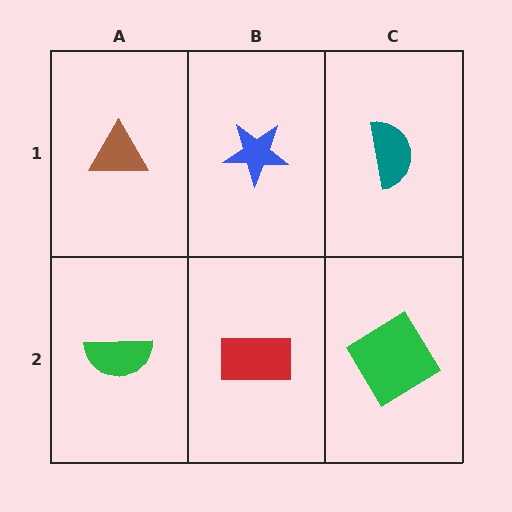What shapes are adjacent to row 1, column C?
A green diamond (row 2, column C), a blue star (row 1, column B).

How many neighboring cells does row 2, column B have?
3.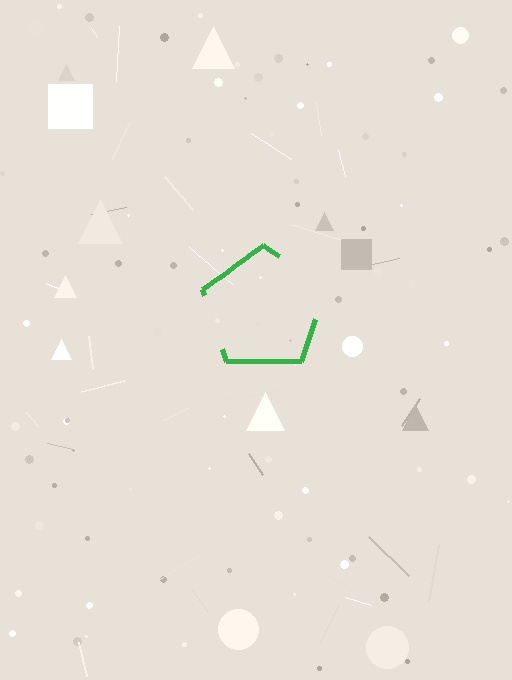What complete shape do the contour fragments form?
The contour fragments form a pentagon.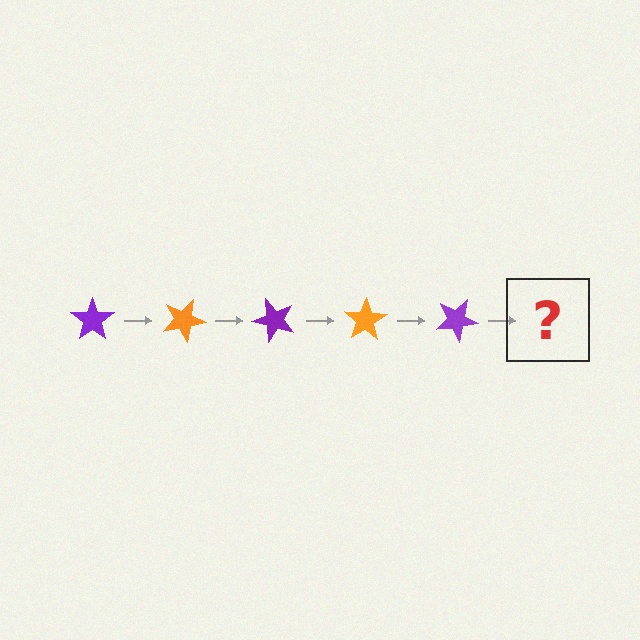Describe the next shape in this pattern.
It should be an orange star, rotated 125 degrees from the start.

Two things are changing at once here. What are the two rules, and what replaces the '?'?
The two rules are that it rotates 25 degrees each step and the color cycles through purple and orange. The '?' should be an orange star, rotated 125 degrees from the start.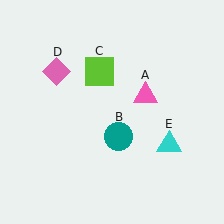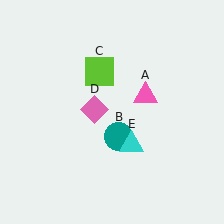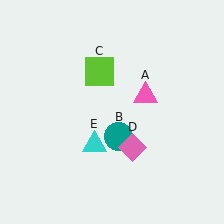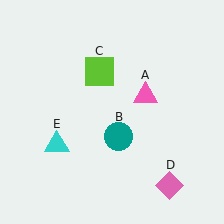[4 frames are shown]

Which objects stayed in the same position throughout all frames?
Pink triangle (object A) and teal circle (object B) and lime square (object C) remained stationary.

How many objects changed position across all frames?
2 objects changed position: pink diamond (object D), cyan triangle (object E).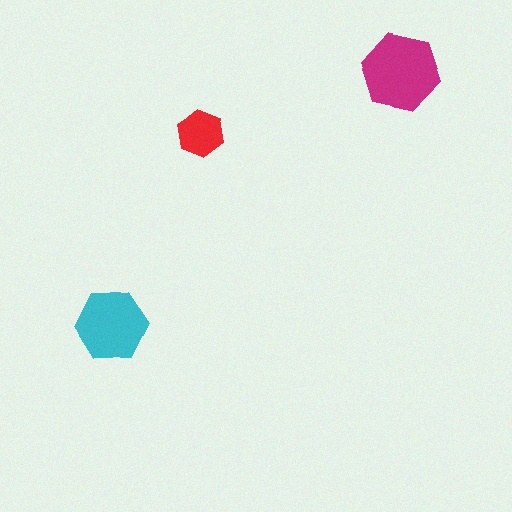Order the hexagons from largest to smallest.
the magenta one, the cyan one, the red one.